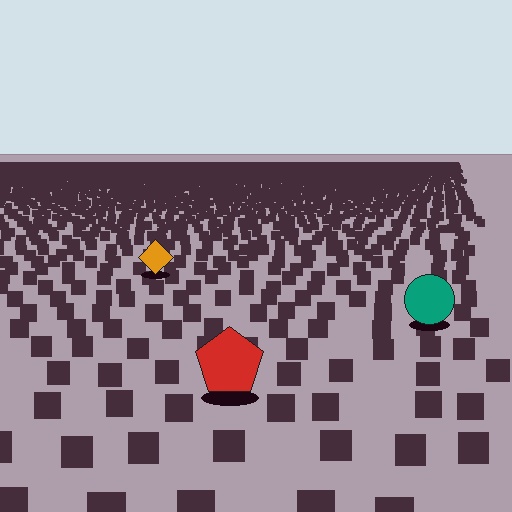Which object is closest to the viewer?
The red pentagon is closest. The texture marks near it are larger and more spread out.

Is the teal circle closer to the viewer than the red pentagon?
No. The red pentagon is closer — you can tell from the texture gradient: the ground texture is coarser near it.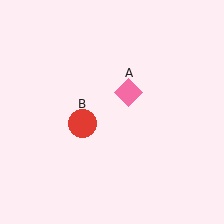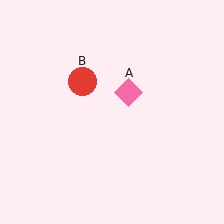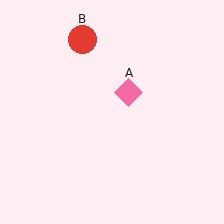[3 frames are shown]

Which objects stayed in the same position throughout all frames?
Pink diamond (object A) remained stationary.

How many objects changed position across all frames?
1 object changed position: red circle (object B).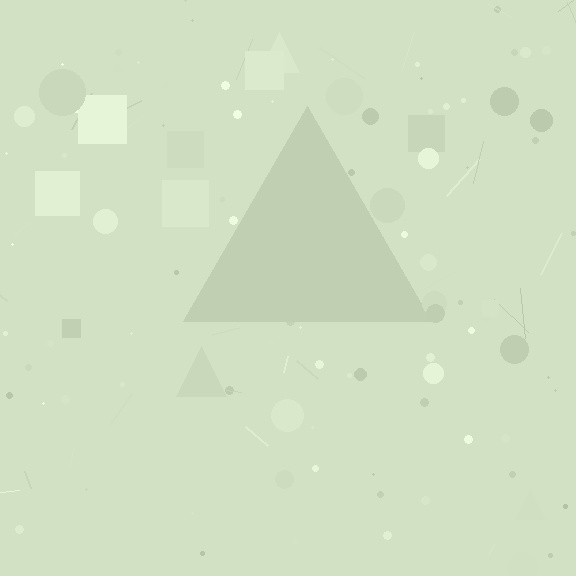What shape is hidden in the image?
A triangle is hidden in the image.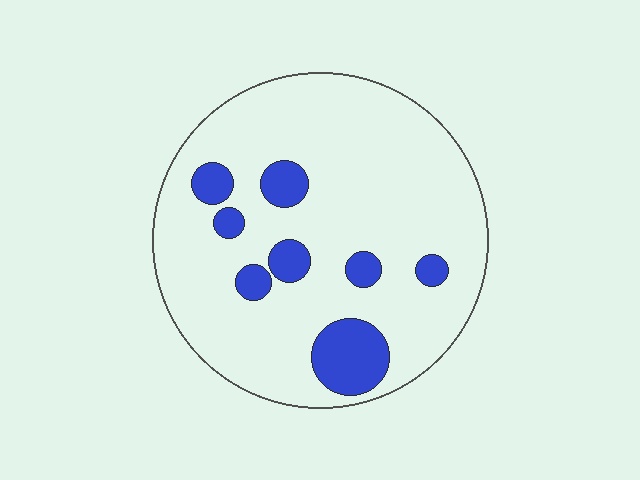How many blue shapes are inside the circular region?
8.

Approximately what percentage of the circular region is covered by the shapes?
Approximately 15%.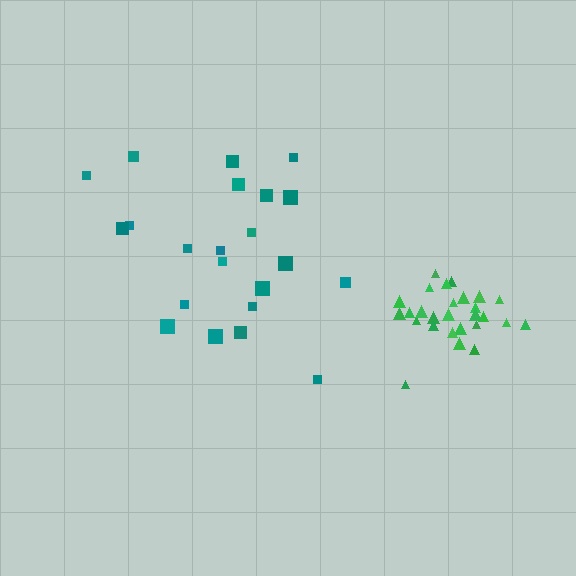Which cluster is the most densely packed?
Green.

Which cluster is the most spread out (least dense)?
Teal.